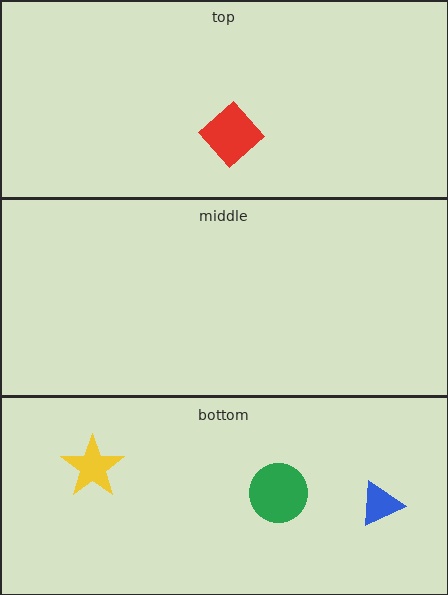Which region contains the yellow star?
The bottom region.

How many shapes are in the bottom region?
3.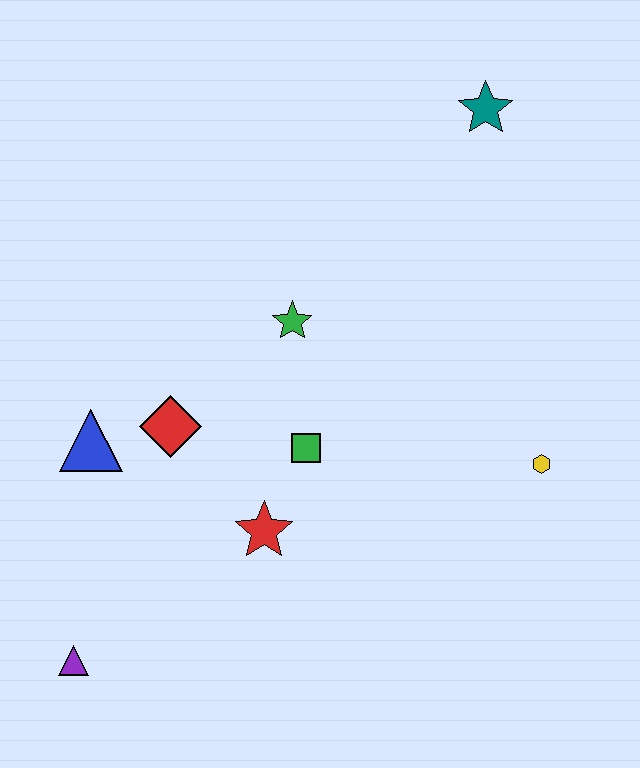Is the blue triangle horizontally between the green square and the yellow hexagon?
No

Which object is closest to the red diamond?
The blue triangle is closest to the red diamond.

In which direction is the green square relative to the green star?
The green square is below the green star.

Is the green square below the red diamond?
Yes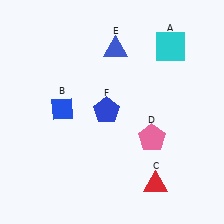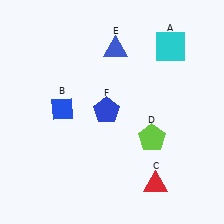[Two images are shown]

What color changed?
The pentagon (D) changed from pink in Image 1 to lime in Image 2.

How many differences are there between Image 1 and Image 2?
There is 1 difference between the two images.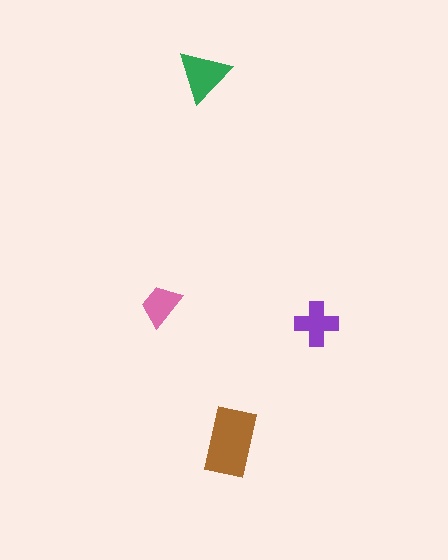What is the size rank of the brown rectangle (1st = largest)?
1st.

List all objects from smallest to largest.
The pink trapezoid, the purple cross, the green triangle, the brown rectangle.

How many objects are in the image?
There are 4 objects in the image.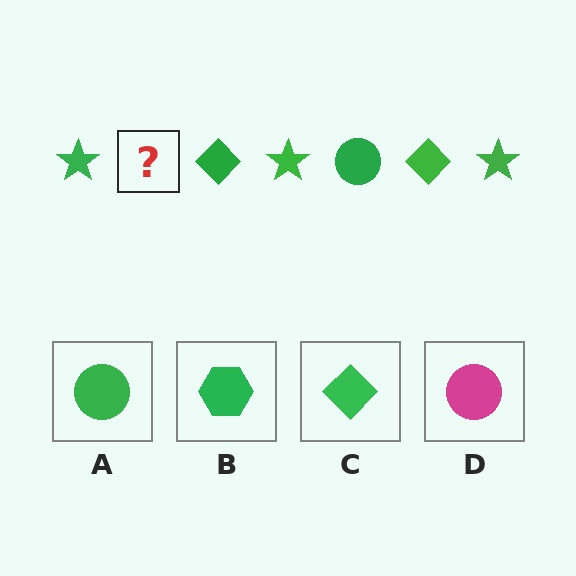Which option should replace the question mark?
Option A.